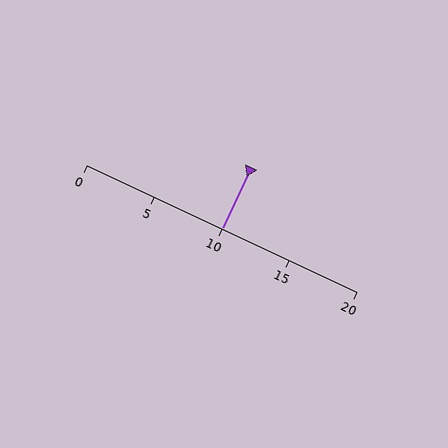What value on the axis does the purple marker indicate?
The marker indicates approximately 10.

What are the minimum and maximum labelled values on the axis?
The axis runs from 0 to 20.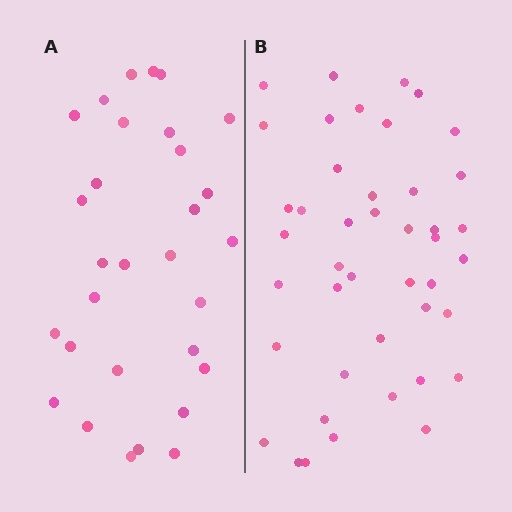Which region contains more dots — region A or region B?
Region B (the right region) has more dots.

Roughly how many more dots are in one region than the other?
Region B has approximately 15 more dots than region A.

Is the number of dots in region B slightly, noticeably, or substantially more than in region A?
Region B has noticeably more, but not dramatically so. The ratio is roughly 1.4 to 1.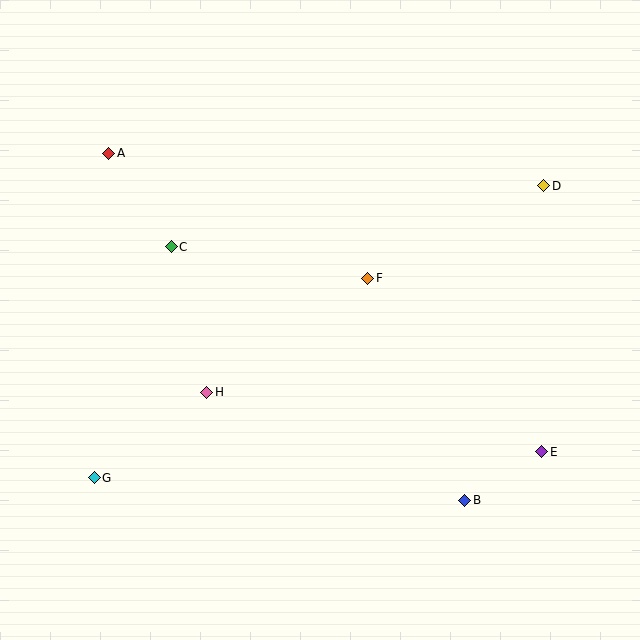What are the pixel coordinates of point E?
Point E is at (542, 452).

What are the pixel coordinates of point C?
Point C is at (171, 247).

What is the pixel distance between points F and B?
The distance between F and B is 242 pixels.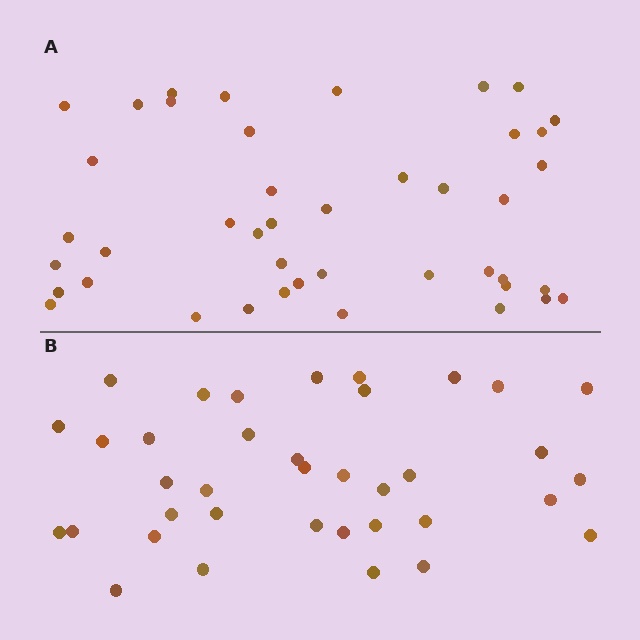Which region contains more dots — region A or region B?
Region A (the top region) has more dots.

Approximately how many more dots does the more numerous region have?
Region A has about 6 more dots than region B.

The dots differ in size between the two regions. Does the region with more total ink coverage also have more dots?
No. Region B has more total ink coverage because its dots are larger, but region A actually contains more individual dots. Total area can be misleading — the number of items is what matters here.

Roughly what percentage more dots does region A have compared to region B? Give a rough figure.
About 15% more.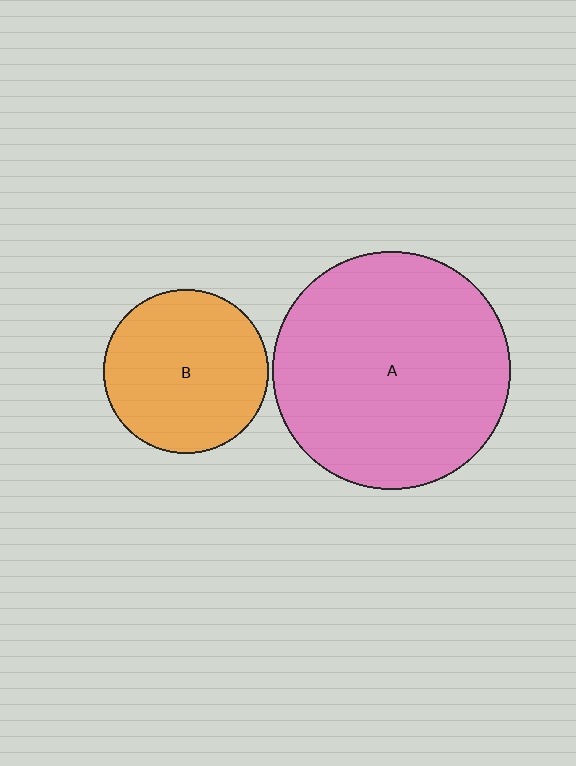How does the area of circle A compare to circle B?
Approximately 2.1 times.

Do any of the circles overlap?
No, none of the circles overlap.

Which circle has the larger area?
Circle A (pink).